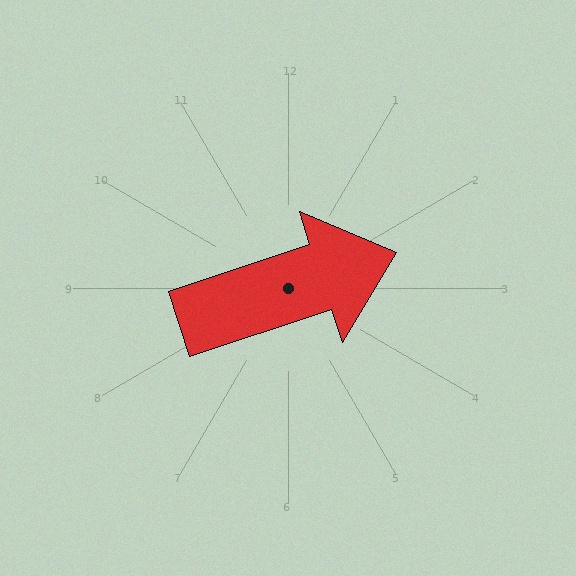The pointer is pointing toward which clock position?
Roughly 2 o'clock.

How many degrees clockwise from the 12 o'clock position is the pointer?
Approximately 72 degrees.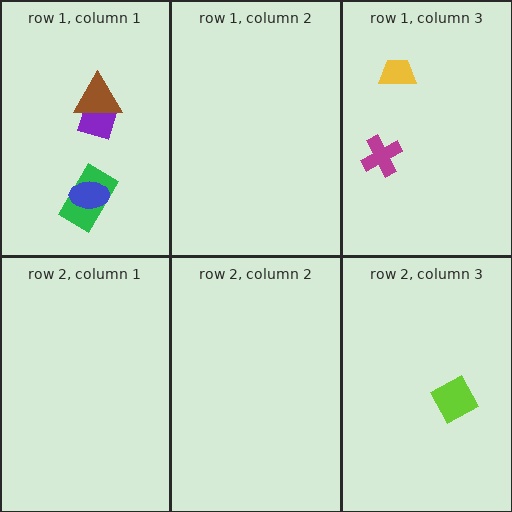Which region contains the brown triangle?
The row 1, column 1 region.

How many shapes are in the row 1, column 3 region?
2.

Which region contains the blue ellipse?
The row 1, column 1 region.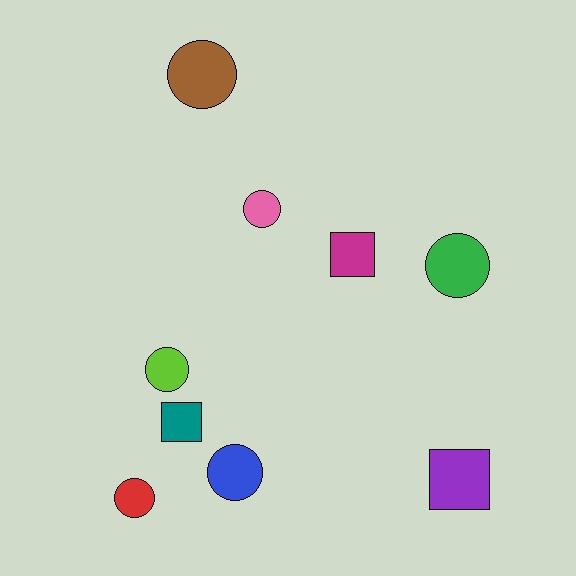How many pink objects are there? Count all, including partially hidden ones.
There is 1 pink object.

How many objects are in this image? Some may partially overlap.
There are 9 objects.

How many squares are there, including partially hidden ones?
There are 3 squares.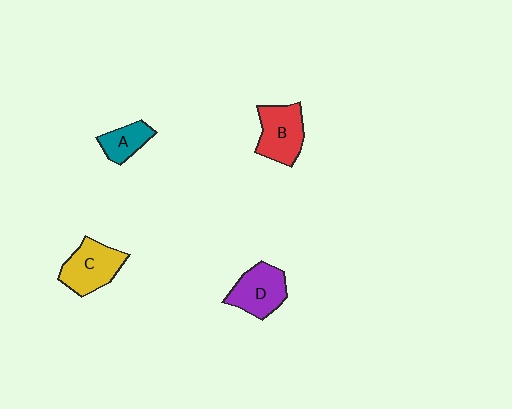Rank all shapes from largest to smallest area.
From largest to smallest: C (yellow), B (red), D (purple), A (teal).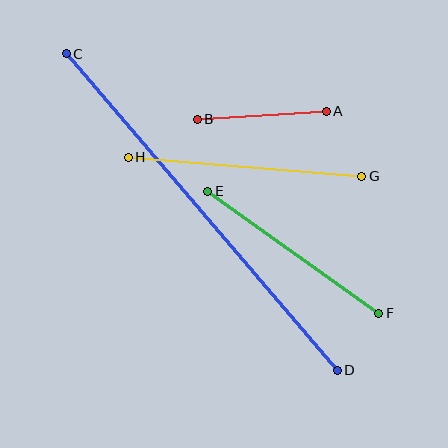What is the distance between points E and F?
The distance is approximately 210 pixels.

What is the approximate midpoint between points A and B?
The midpoint is at approximately (262, 115) pixels.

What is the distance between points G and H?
The distance is approximately 234 pixels.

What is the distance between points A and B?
The distance is approximately 129 pixels.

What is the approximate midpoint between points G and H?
The midpoint is at approximately (245, 167) pixels.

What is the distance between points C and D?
The distance is approximately 416 pixels.